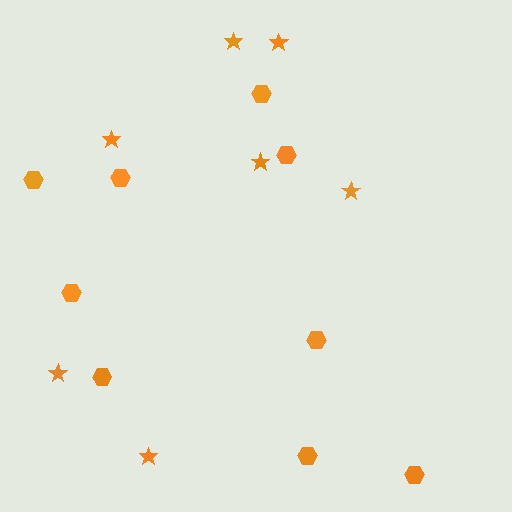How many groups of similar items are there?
There are 2 groups: one group of hexagons (9) and one group of stars (7).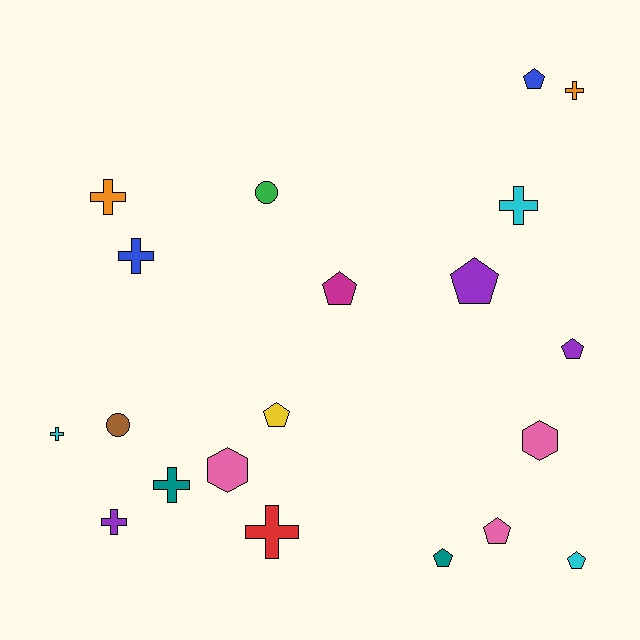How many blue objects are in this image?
There are 2 blue objects.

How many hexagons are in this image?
There are 2 hexagons.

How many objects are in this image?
There are 20 objects.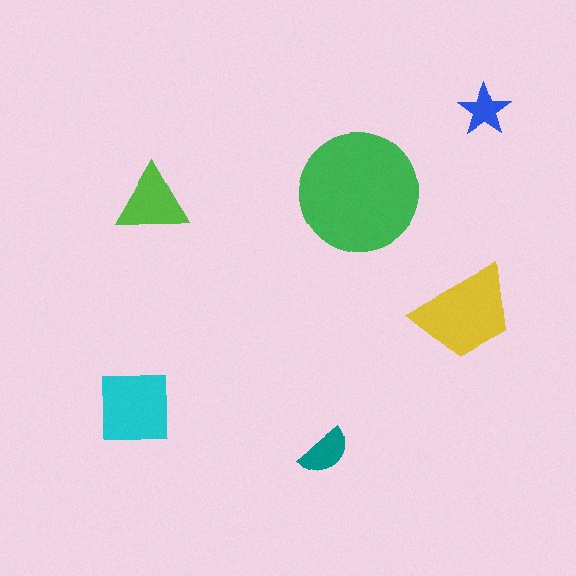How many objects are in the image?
There are 6 objects in the image.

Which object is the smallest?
The blue star.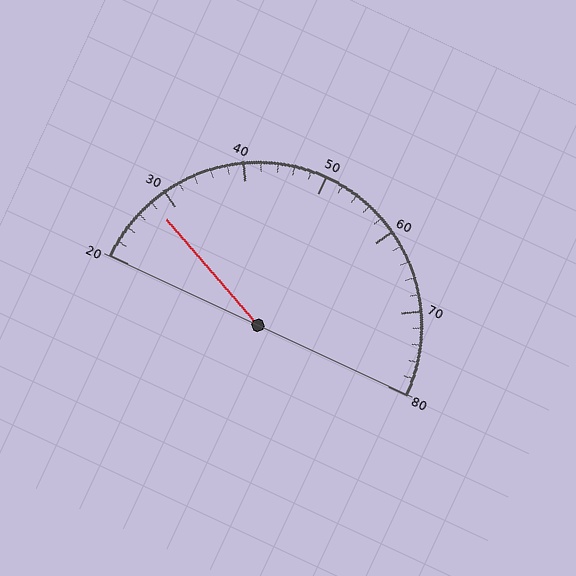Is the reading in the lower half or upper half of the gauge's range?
The reading is in the lower half of the range (20 to 80).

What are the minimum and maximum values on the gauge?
The gauge ranges from 20 to 80.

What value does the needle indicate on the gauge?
The needle indicates approximately 28.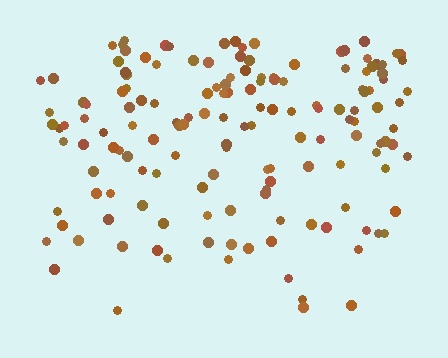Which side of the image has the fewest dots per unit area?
The bottom.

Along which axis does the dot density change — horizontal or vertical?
Vertical.